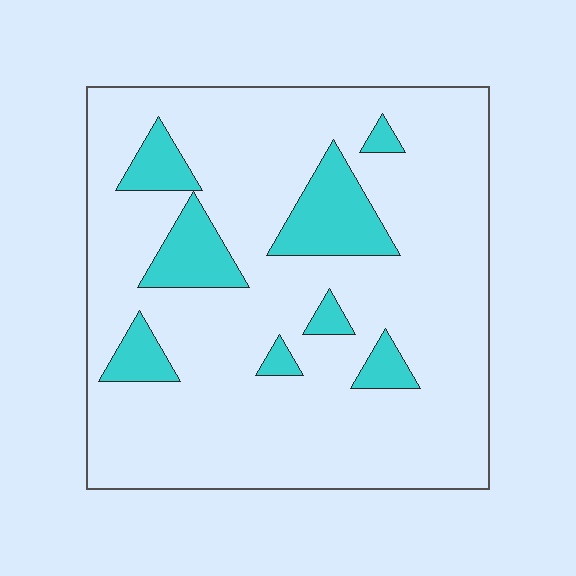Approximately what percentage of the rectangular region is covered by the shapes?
Approximately 15%.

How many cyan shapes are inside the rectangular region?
8.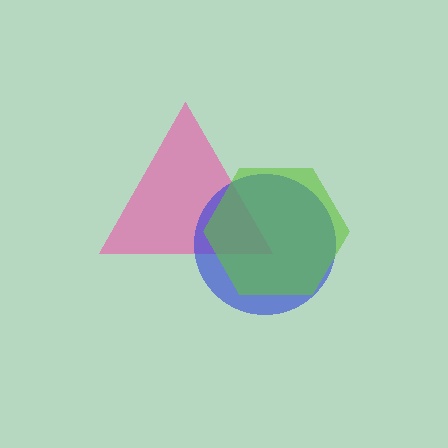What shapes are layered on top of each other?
The layered shapes are: a pink triangle, a blue circle, a lime hexagon.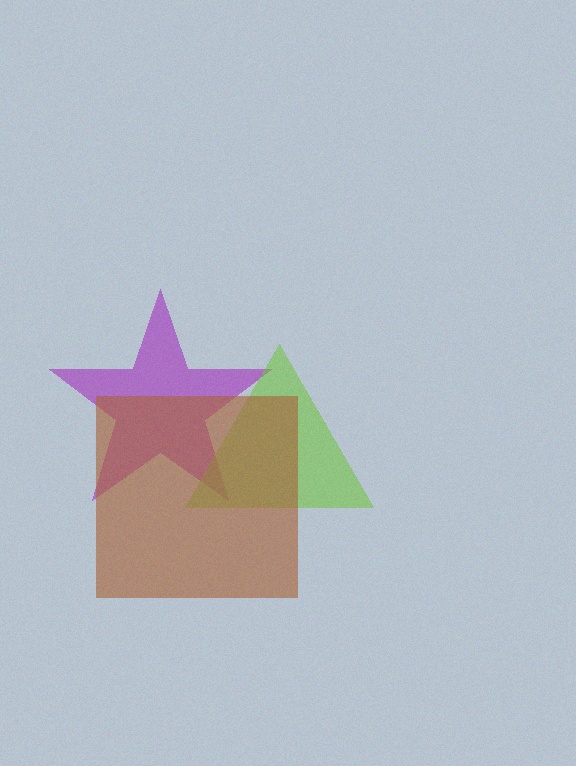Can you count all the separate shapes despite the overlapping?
Yes, there are 3 separate shapes.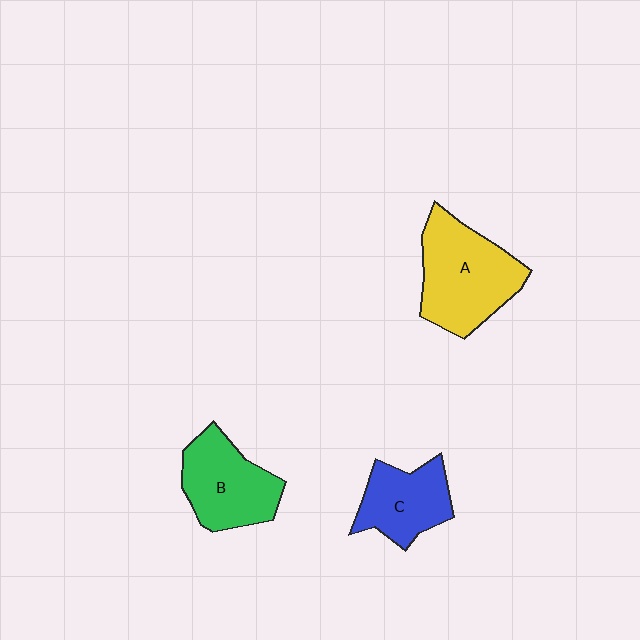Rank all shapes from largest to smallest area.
From largest to smallest: A (yellow), B (green), C (blue).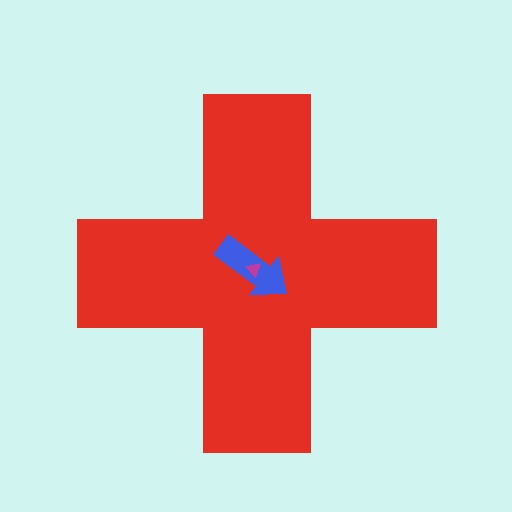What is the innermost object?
The magenta triangle.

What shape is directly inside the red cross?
The blue arrow.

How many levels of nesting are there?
3.